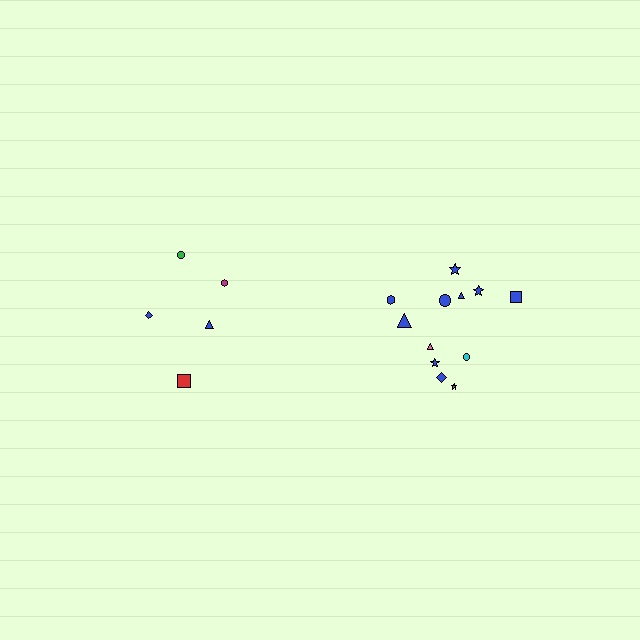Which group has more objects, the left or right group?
The right group.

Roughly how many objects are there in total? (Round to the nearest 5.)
Roughly 15 objects in total.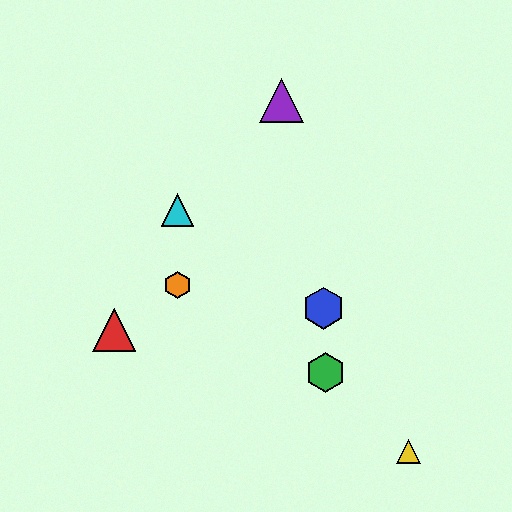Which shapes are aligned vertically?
The orange hexagon, the cyan triangle are aligned vertically.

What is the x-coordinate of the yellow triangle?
The yellow triangle is at x≈409.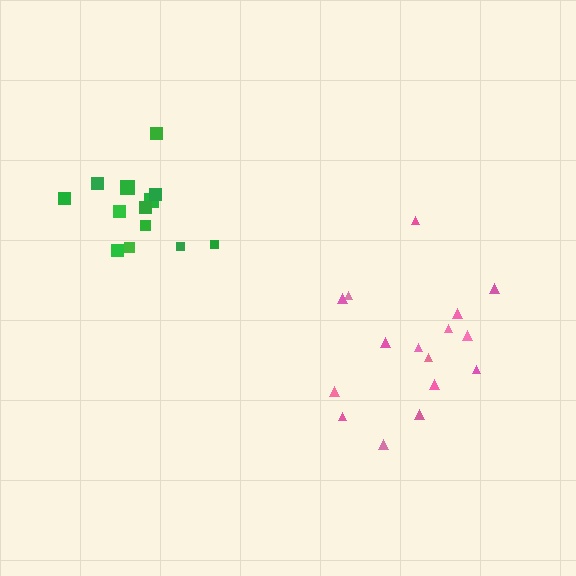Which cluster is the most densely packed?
Green.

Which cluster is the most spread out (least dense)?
Pink.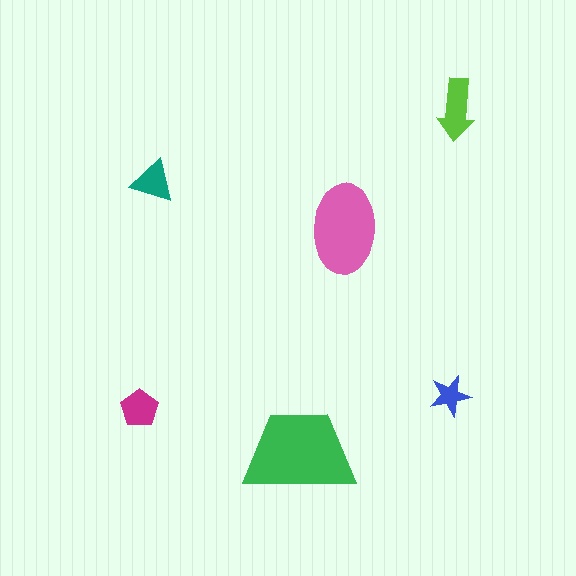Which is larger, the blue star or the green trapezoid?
The green trapezoid.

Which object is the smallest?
The blue star.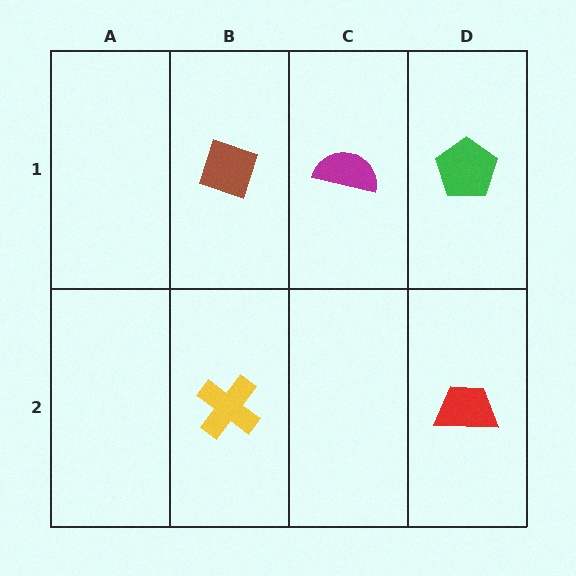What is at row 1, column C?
A magenta semicircle.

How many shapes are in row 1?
3 shapes.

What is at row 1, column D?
A green pentagon.